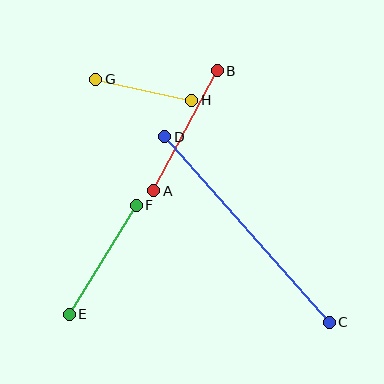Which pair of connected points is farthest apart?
Points C and D are farthest apart.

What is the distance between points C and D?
The distance is approximately 248 pixels.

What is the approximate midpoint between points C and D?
The midpoint is at approximately (247, 230) pixels.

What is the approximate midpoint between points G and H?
The midpoint is at approximately (144, 90) pixels.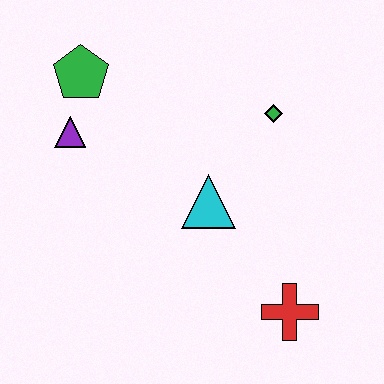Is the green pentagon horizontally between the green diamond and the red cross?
No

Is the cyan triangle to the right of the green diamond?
No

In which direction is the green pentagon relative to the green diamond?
The green pentagon is to the left of the green diamond.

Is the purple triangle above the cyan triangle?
Yes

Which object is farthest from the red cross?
The green pentagon is farthest from the red cross.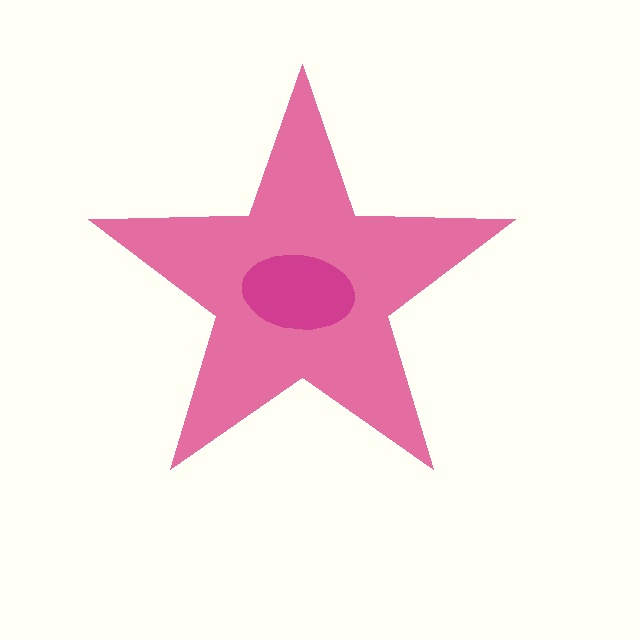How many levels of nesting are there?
2.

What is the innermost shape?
The magenta ellipse.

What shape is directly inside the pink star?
The magenta ellipse.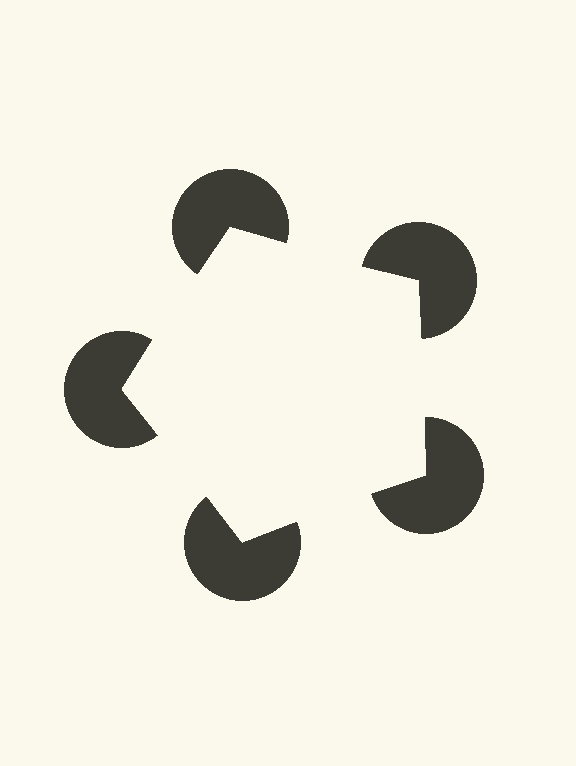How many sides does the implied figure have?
5 sides.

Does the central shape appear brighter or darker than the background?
It typically appears slightly brighter than the background, even though no actual brightness change is drawn.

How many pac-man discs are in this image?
There are 5 — one at each vertex of the illusory pentagon.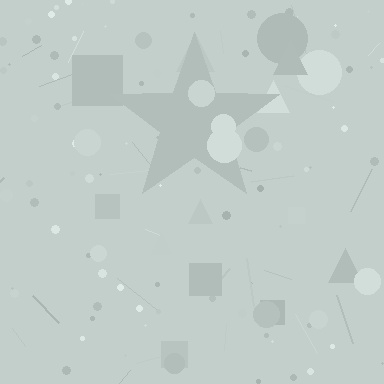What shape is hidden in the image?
A star is hidden in the image.